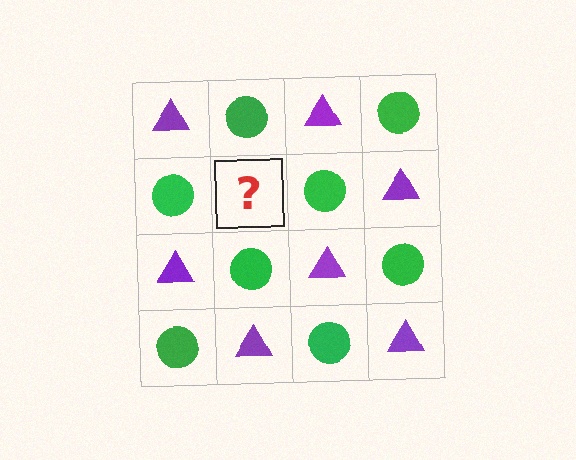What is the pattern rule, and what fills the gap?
The rule is that it alternates purple triangle and green circle in a checkerboard pattern. The gap should be filled with a purple triangle.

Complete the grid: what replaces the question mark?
The question mark should be replaced with a purple triangle.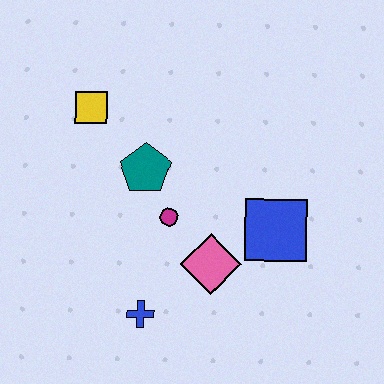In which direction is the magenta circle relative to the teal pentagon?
The magenta circle is below the teal pentagon.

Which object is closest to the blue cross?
The pink diamond is closest to the blue cross.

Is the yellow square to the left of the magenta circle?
Yes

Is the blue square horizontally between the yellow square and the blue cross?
No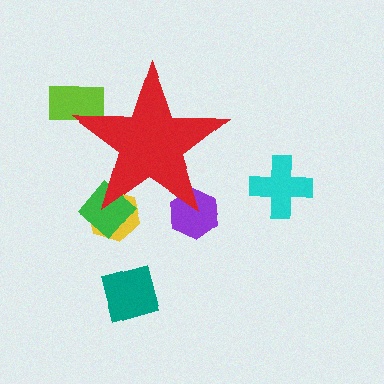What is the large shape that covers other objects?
A red star.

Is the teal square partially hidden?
No, the teal square is fully visible.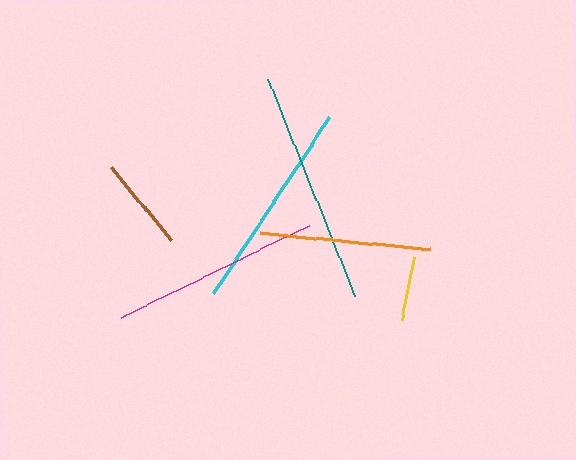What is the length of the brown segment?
The brown segment is approximately 95 pixels long.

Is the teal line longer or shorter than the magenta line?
The teal line is longer than the magenta line.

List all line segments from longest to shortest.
From longest to shortest: teal, cyan, magenta, orange, brown, yellow.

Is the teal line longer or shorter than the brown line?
The teal line is longer than the brown line.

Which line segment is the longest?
The teal line is the longest at approximately 234 pixels.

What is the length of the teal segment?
The teal segment is approximately 234 pixels long.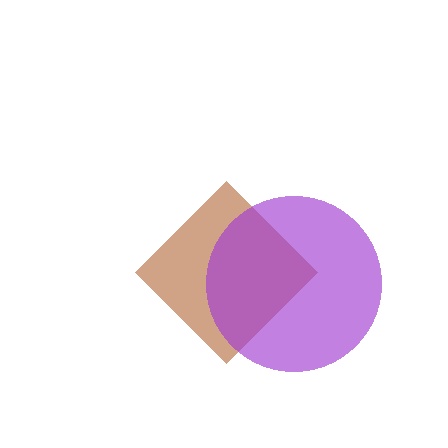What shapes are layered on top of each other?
The layered shapes are: a brown diamond, a purple circle.